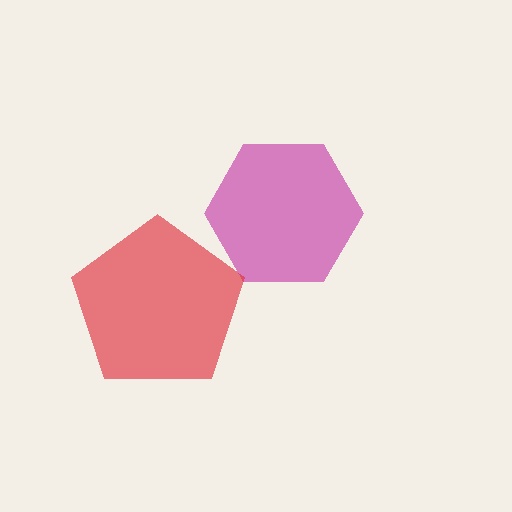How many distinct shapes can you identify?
There are 2 distinct shapes: a magenta hexagon, a red pentagon.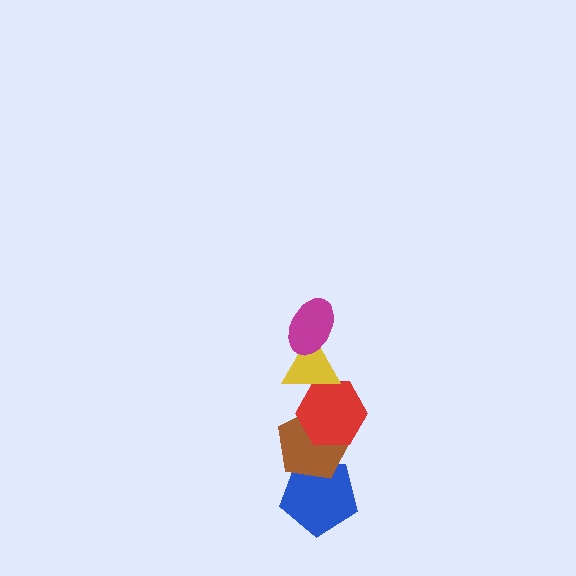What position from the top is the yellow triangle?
The yellow triangle is 2nd from the top.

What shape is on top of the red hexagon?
The yellow triangle is on top of the red hexagon.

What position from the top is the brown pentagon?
The brown pentagon is 4th from the top.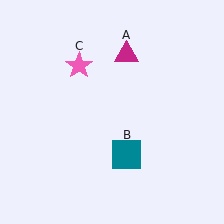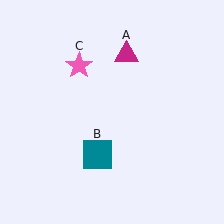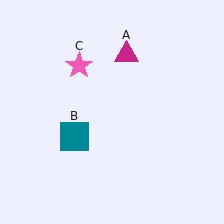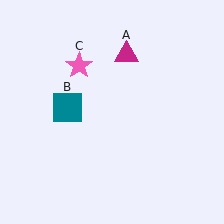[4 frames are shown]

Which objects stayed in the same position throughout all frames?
Magenta triangle (object A) and pink star (object C) remained stationary.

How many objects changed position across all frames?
1 object changed position: teal square (object B).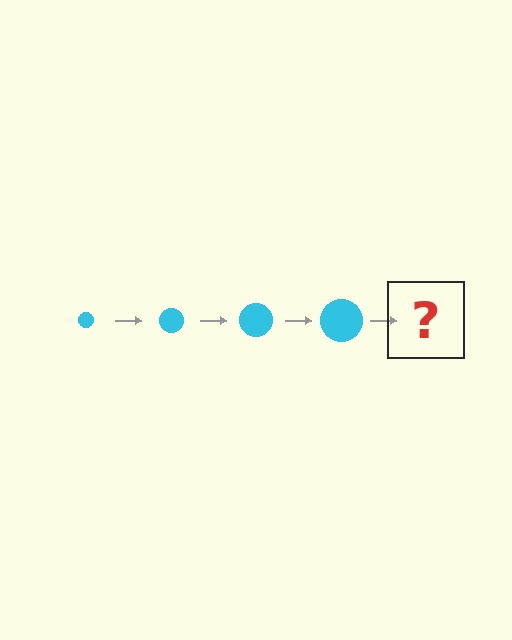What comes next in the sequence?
The next element should be a cyan circle, larger than the previous one.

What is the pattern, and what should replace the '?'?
The pattern is that the circle gets progressively larger each step. The '?' should be a cyan circle, larger than the previous one.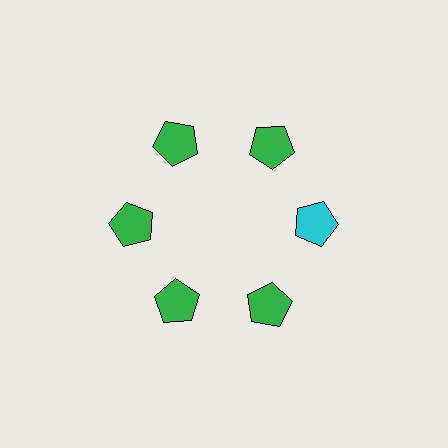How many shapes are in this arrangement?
There are 6 shapes arranged in a ring pattern.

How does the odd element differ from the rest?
It has a different color: cyan instead of green.